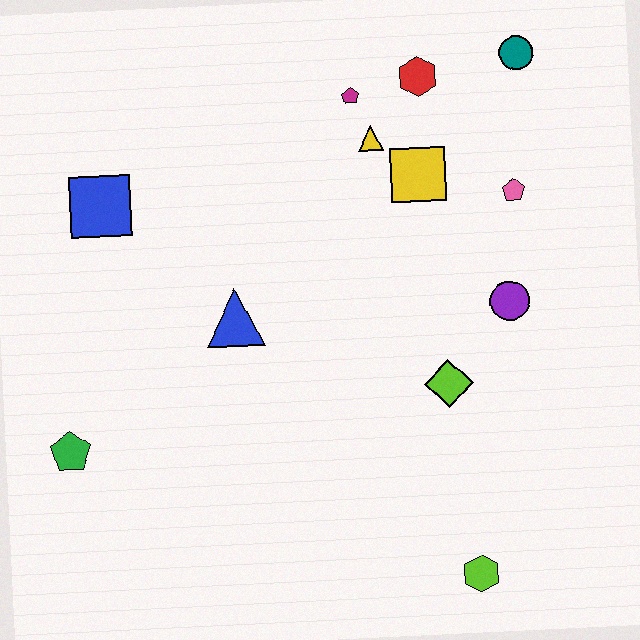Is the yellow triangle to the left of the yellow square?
Yes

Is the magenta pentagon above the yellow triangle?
Yes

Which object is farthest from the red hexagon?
The green pentagon is farthest from the red hexagon.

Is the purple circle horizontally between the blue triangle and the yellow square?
No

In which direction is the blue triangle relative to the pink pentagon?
The blue triangle is to the left of the pink pentagon.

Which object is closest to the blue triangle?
The blue square is closest to the blue triangle.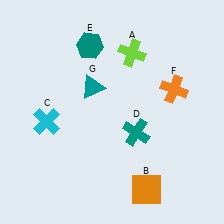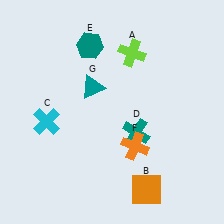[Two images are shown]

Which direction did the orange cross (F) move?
The orange cross (F) moved down.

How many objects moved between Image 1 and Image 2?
1 object moved between the two images.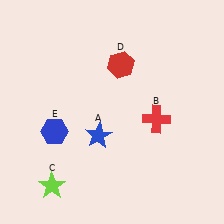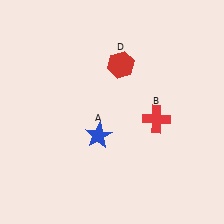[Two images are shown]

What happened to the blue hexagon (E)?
The blue hexagon (E) was removed in Image 2. It was in the bottom-left area of Image 1.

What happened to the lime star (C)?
The lime star (C) was removed in Image 2. It was in the bottom-left area of Image 1.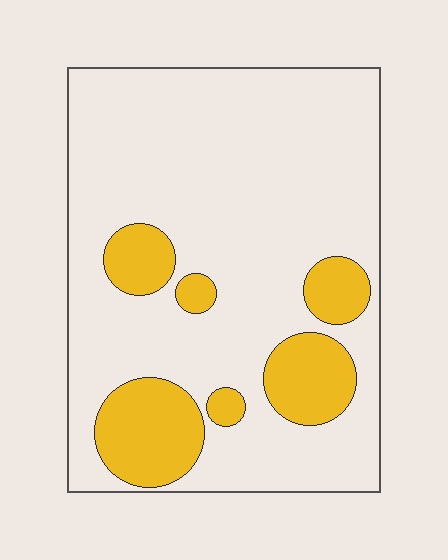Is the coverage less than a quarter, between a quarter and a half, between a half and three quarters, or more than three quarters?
Less than a quarter.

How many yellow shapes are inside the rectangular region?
6.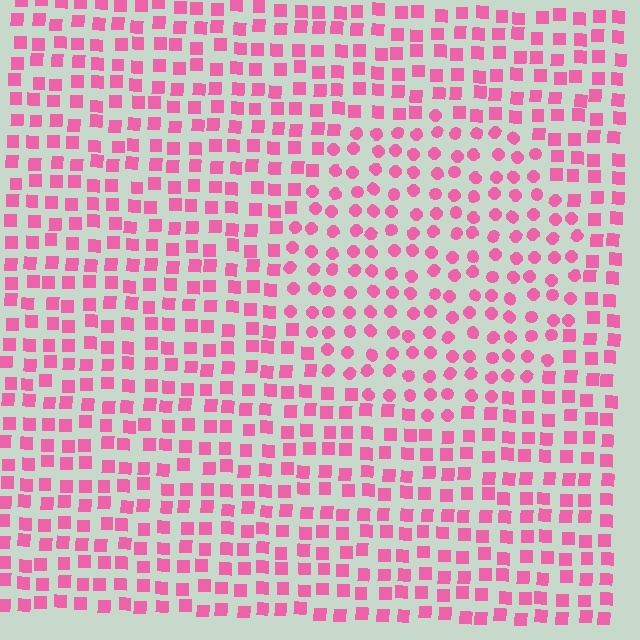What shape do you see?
I see a circle.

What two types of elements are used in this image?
The image uses circles inside the circle region and squares outside it.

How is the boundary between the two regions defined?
The boundary is defined by a change in element shape: circles inside vs. squares outside. All elements share the same color and spacing.